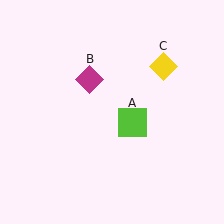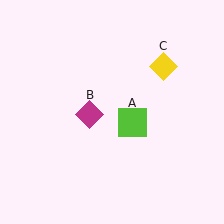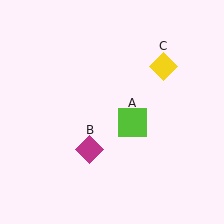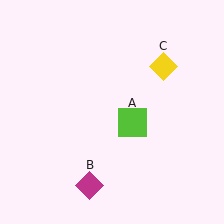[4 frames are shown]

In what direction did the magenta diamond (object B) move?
The magenta diamond (object B) moved down.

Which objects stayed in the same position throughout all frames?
Lime square (object A) and yellow diamond (object C) remained stationary.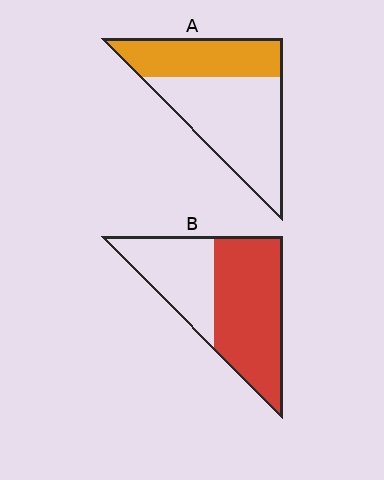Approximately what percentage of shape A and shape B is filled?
A is approximately 40% and B is approximately 60%.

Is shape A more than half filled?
No.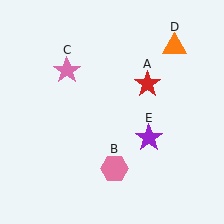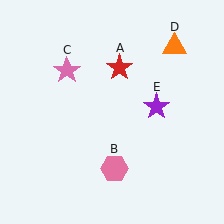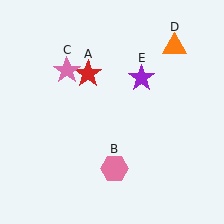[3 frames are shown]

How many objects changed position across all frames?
2 objects changed position: red star (object A), purple star (object E).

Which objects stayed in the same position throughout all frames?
Pink hexagon (object B) and pink star (object C) and orange triangle (object D) remained stationary.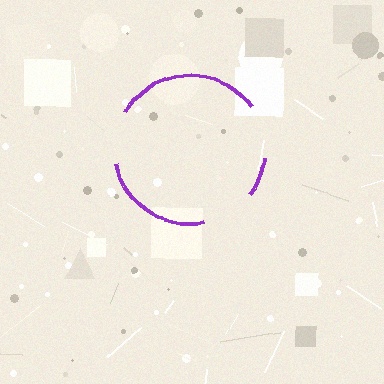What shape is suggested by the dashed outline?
The dashed outline suggests a circle.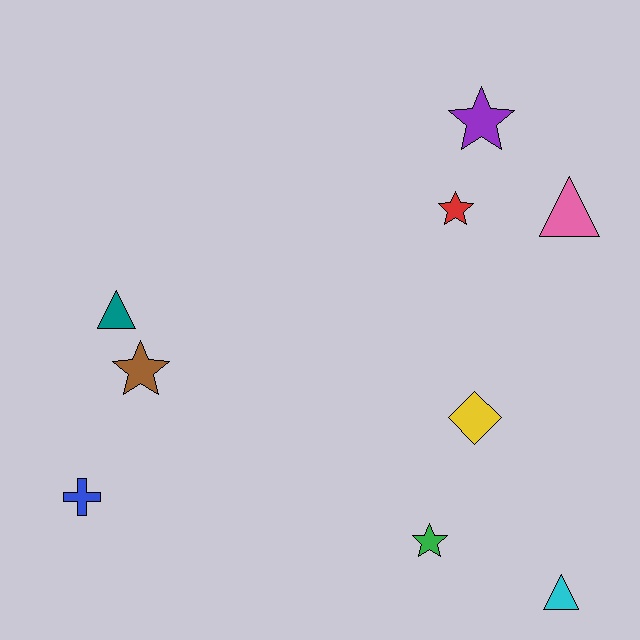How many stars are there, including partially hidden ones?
There are 4 stars.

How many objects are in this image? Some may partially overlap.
There are 9 objects.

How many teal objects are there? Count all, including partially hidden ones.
There is 1 teal object.